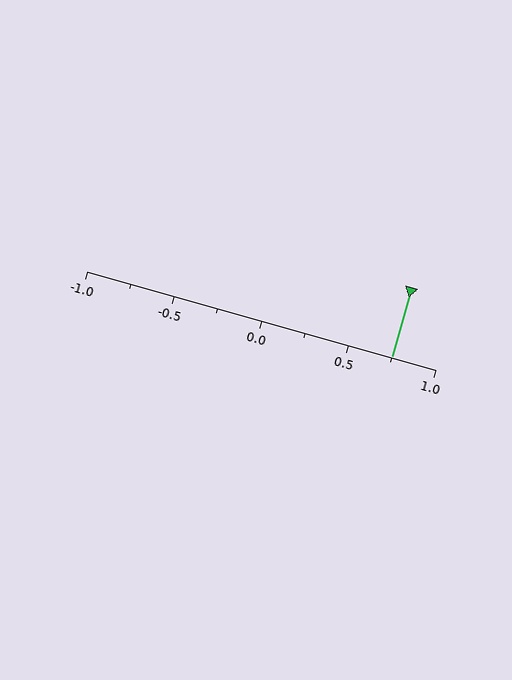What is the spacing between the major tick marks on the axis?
The major ticks are spaced 0.5 apart.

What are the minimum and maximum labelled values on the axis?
The axis runs from -1.0 to 1.0.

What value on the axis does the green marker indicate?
The marker indicates approximately 0.75.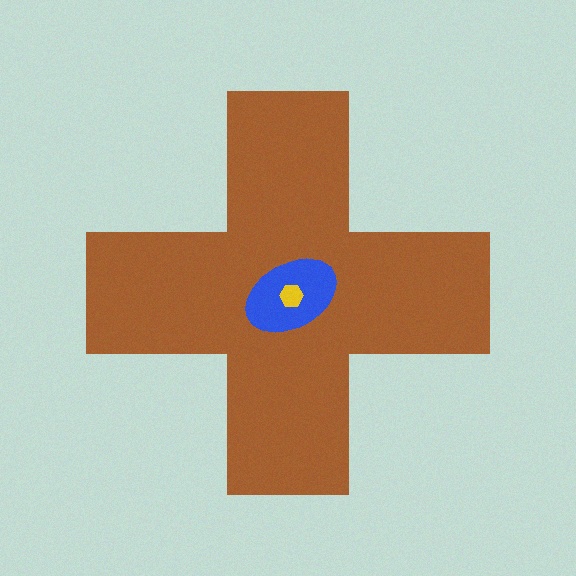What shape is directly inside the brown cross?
The blue ellipse.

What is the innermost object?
The yellow hexagon.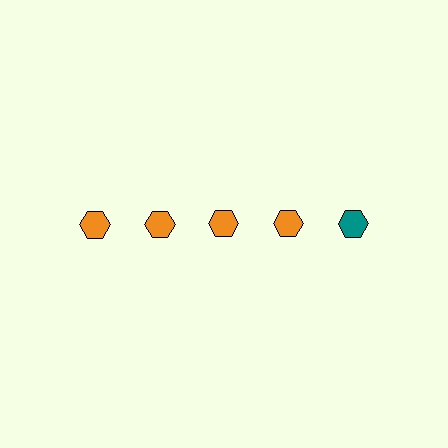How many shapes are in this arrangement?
There are 5 shapes arranged in a grid pattern.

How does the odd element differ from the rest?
It has a different color: teal instead of orange.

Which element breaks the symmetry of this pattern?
The teal hexagon in the top row, rightmost column breaks the symmetry. All other shapes are orange hexagons.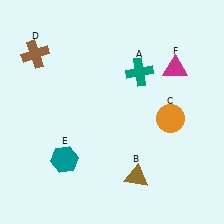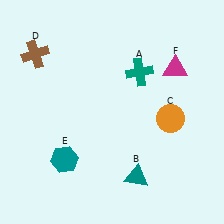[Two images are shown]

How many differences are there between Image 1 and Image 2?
There is 1 difference between the two images.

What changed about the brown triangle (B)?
In Image 1, B is brown. In Image 2, it changed to teal.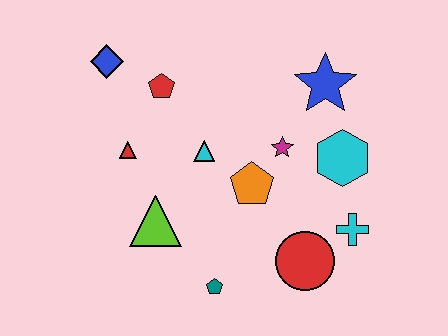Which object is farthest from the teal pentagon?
The blue diamond is farthest from the teal pentagon.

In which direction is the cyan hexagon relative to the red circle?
The cyan hexagon is above the red circle.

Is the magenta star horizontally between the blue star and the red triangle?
Yes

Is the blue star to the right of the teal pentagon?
Yes